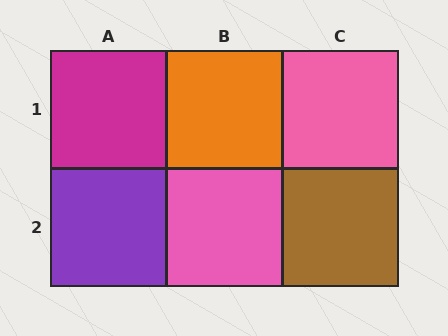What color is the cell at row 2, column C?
Brown.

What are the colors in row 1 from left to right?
Magenta, orange, pink.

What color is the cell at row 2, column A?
Purple.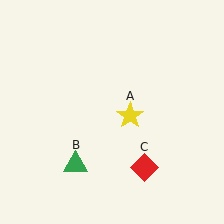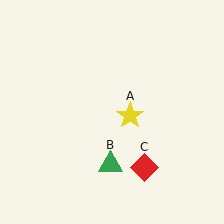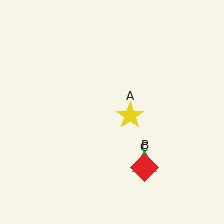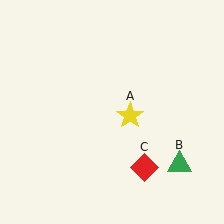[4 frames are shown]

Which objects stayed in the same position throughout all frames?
Yellow star (object A) and red diamond (object C) remained stationary.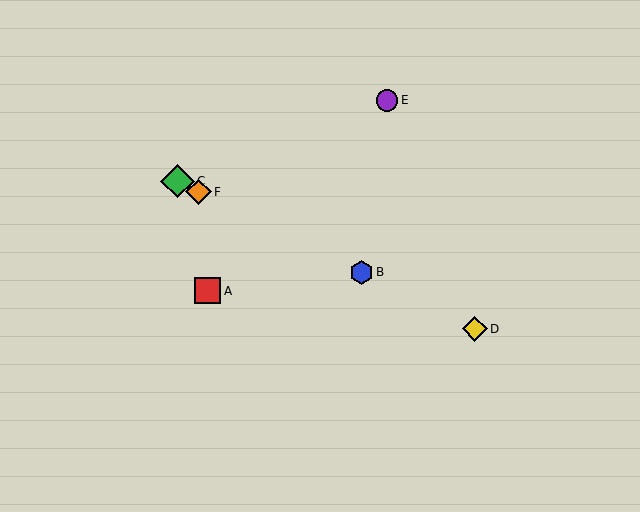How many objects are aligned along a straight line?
4 objects (B, C, D, F) are aligned along a straight line.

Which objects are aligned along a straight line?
Objects B, C, D, F are aligned along a straight line.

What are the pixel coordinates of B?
Object B is at (361, 272).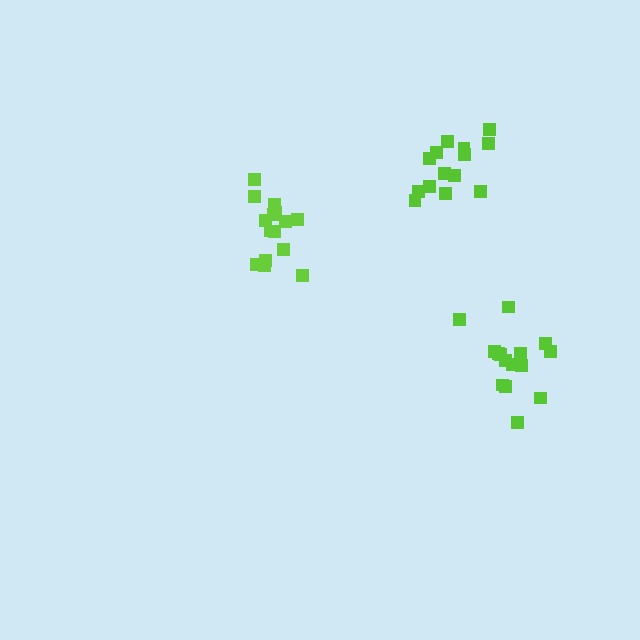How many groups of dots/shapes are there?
There are 3 groups.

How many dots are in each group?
Group 1: 15 dots, Group 2: 15 dots, Group 3: 14 dots (44 total).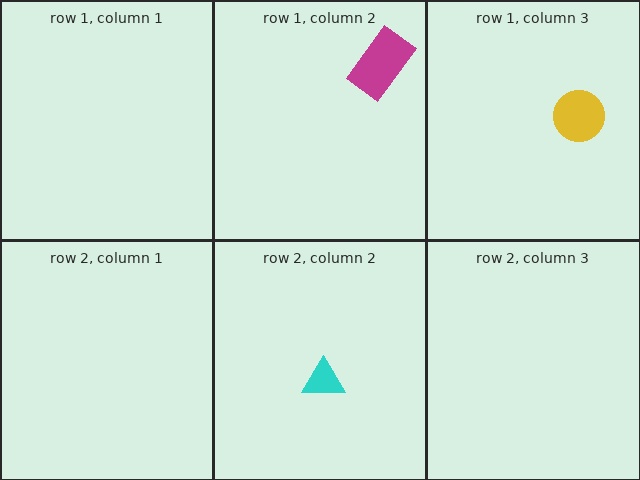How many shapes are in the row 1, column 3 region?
1.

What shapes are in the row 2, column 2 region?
The cyan triangle.